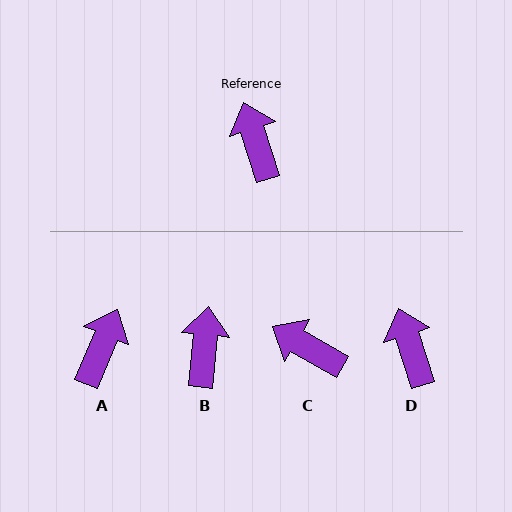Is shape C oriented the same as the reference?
No, it is off by about 42 degrees.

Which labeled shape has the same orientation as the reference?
D.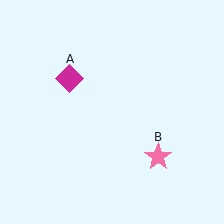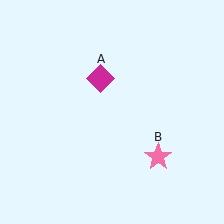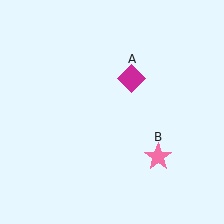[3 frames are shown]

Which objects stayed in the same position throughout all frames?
Pink star (object B) remained stationary.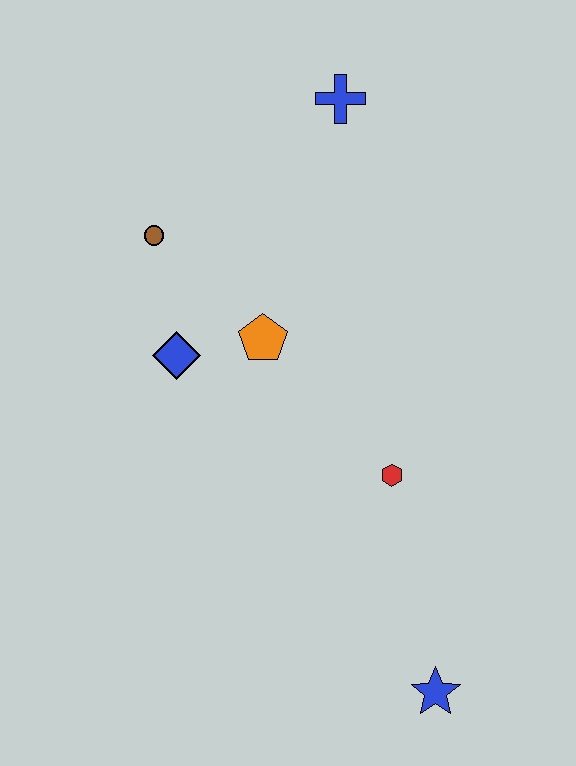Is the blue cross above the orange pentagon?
Yes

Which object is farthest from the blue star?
The blue cross is farthest from the blue star.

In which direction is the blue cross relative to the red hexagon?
The blue cross is above the red hexagon.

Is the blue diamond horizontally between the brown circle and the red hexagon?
Yes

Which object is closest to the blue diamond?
The orange pentagon is closest to the blue diamond.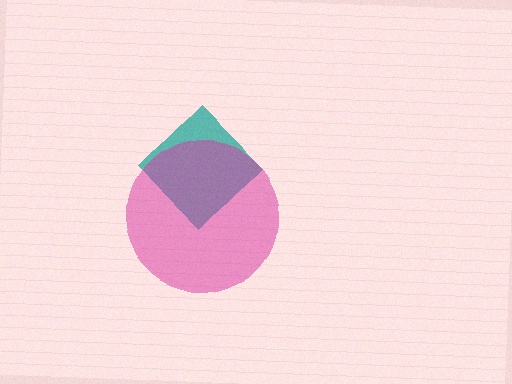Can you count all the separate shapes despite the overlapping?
Yes, there are 2 separate shapes.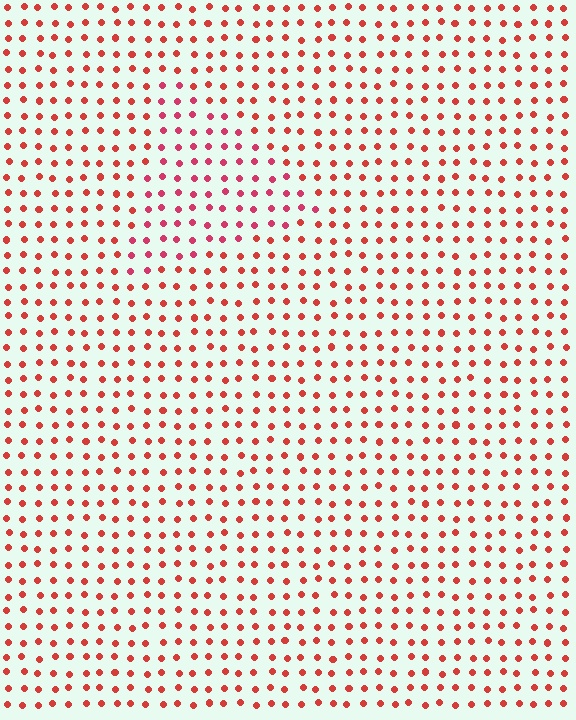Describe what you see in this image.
The image is filled with small red elements in a uniform arrangement. A triangle-shaped region is visible where the elements are tinted to a slightly different hue, forming a subtle color boundary.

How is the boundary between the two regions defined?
The boundary is defined purely by a slight shift in hue (about 22 degrees). Spacing, size, and orientation are identical on both sides.